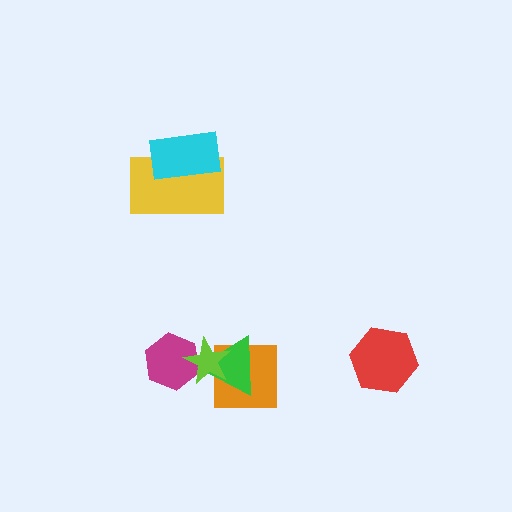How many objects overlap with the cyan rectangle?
1 object overlaps with the cyan rectangle.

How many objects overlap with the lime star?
3 objects overlap with the lime star.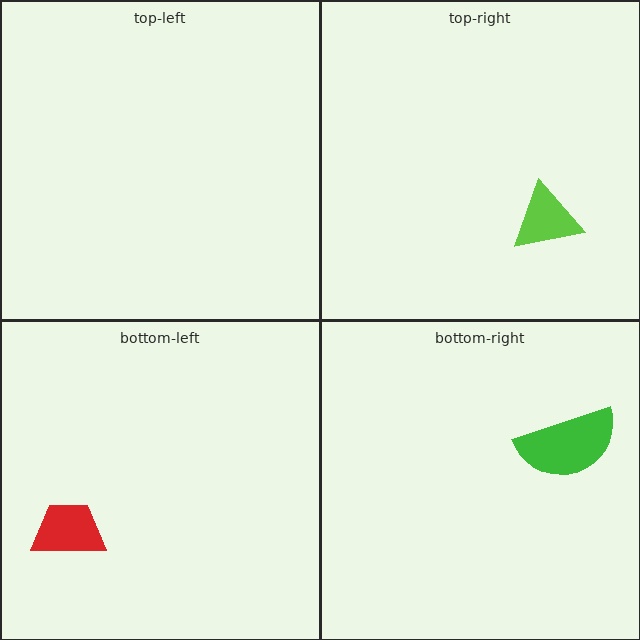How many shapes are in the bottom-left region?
1.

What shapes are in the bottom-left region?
The red trapezoid.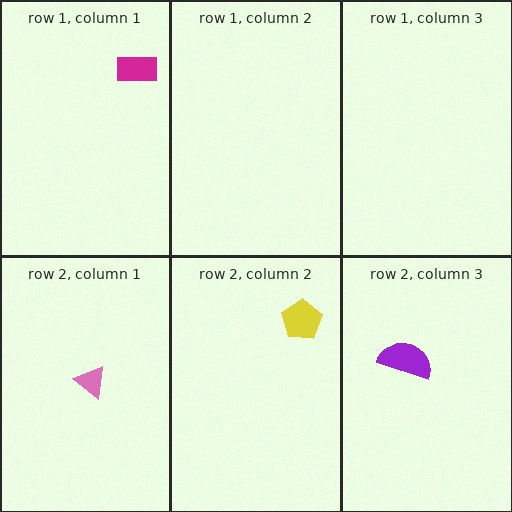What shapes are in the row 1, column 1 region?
The magenta rectangle.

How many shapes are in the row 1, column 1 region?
1.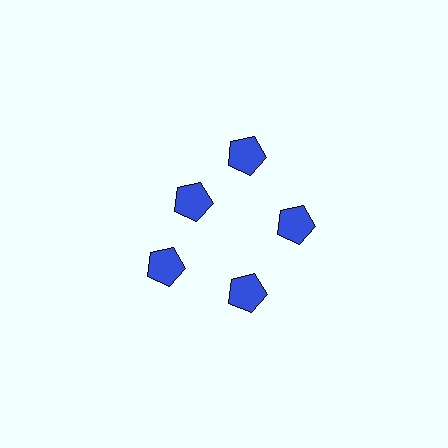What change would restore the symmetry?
The symmetry would be restored by moving it outward, back onto the ring so that all 5 pentagons sit at equal angles and equal distance from the center.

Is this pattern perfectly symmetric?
No. The 5 blue pentagons are arranged in a ring, but one element near the 10 o'clock position is pulled inward toward the center, breaking the 5-fold rotational symmetry.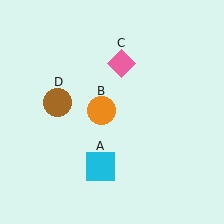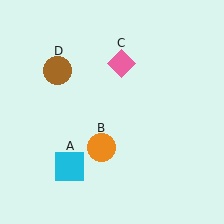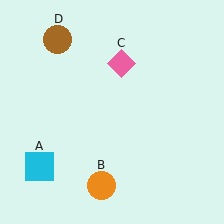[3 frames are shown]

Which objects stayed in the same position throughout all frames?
Pink diamond (object C) remained stationary.